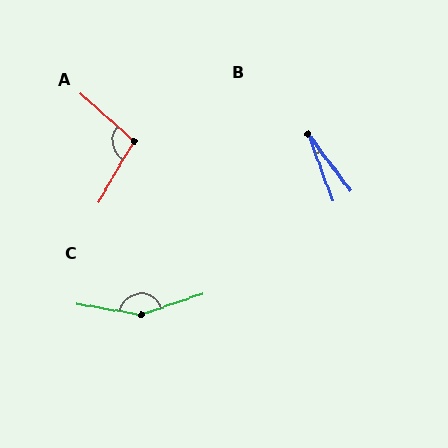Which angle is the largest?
C, at approximately 151 degrees.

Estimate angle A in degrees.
Approximately 102 degrees.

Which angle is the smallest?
B, at approximately 16 degrees.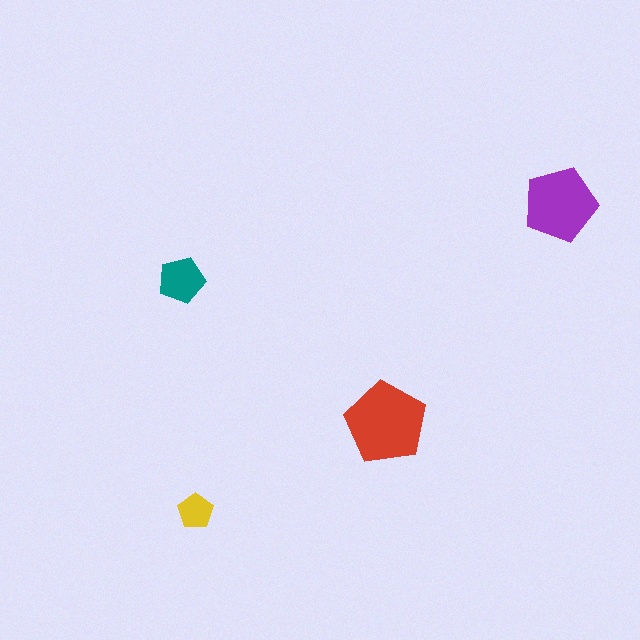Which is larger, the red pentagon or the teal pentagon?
The red one.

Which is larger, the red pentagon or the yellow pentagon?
The red one.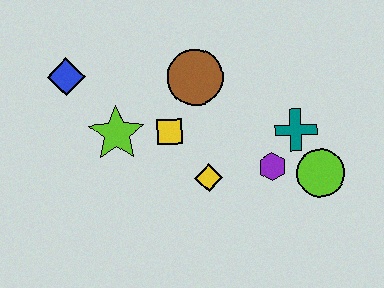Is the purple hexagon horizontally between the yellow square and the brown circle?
No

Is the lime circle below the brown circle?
Yes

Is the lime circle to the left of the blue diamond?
No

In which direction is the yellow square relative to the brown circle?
The yellow square is below the brown circle.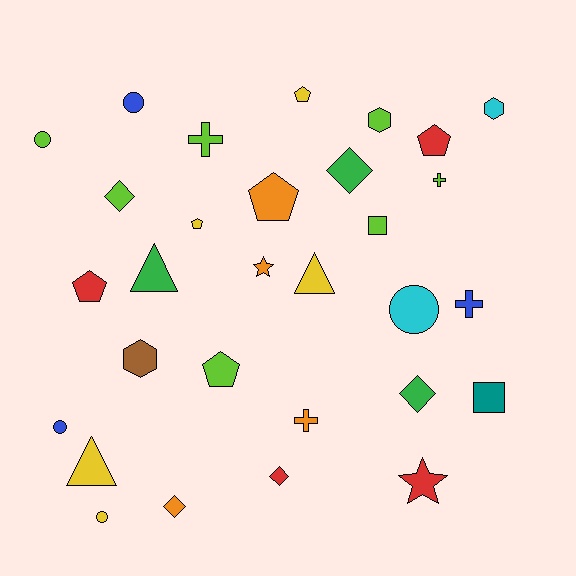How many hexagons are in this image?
There are 3 hexagons.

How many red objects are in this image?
There are 4 red objects.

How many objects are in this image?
There are 30 objects.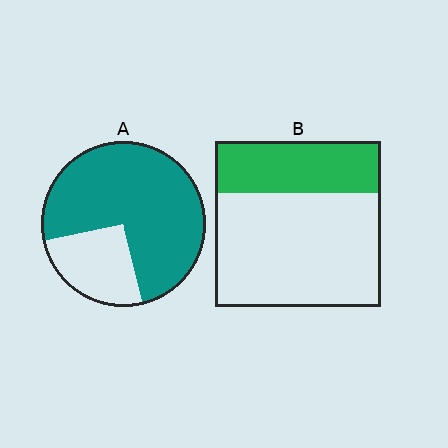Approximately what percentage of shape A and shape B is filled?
A is approximately 75% and B is approximately 30%.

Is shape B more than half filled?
No.